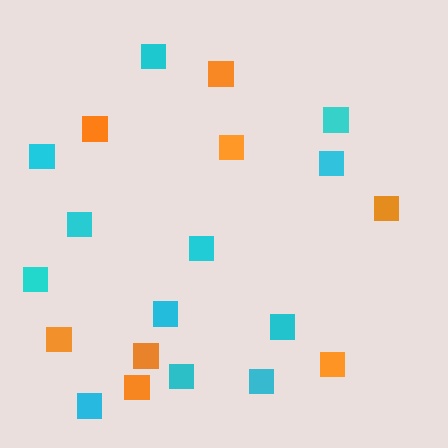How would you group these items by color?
There are 2 groups: one group of cyan squares (12) and one group of orange squares (8).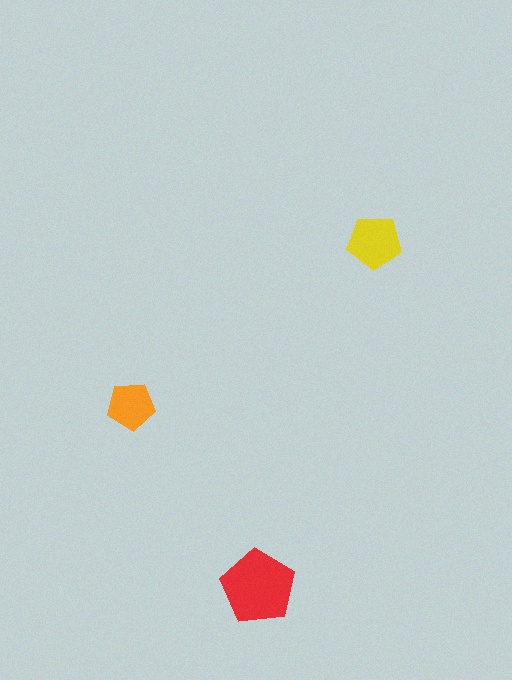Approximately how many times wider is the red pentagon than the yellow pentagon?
About 1.5 times wider.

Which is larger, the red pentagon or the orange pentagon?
The red one.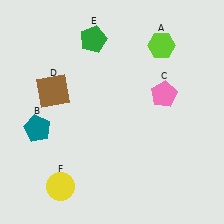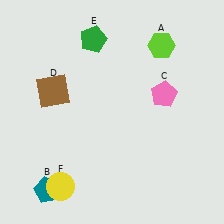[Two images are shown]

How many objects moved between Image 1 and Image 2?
1 object moved between the two images.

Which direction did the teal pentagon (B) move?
The teal pentagon (B) moved down.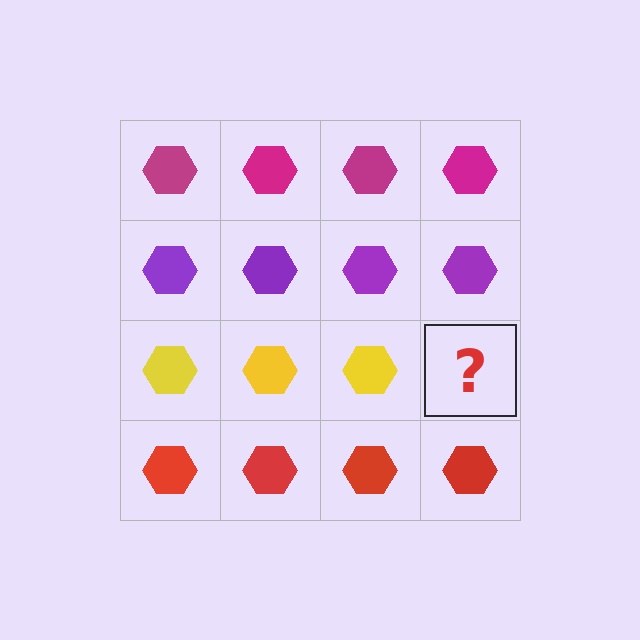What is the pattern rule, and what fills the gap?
The rule is that each row has a consistent color. The gap should be filled with a yellow hexagon.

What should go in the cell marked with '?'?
The missing cell should contain a yellow hexagon.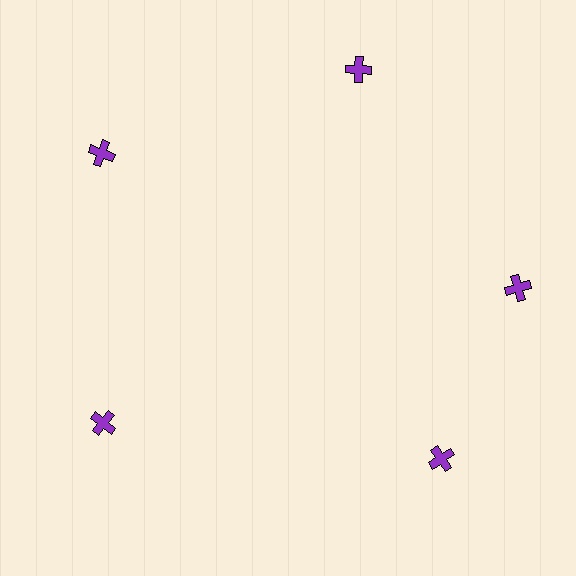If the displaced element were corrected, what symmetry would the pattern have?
It would have 5-fold rotational symmetry — the pattern would map onto itself every 72 degrees.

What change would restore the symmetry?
The symmetry would be restored by rotating it back into even spacing with its neighbors so that all 5 crosses sit at equal angles and equal distance from the center.